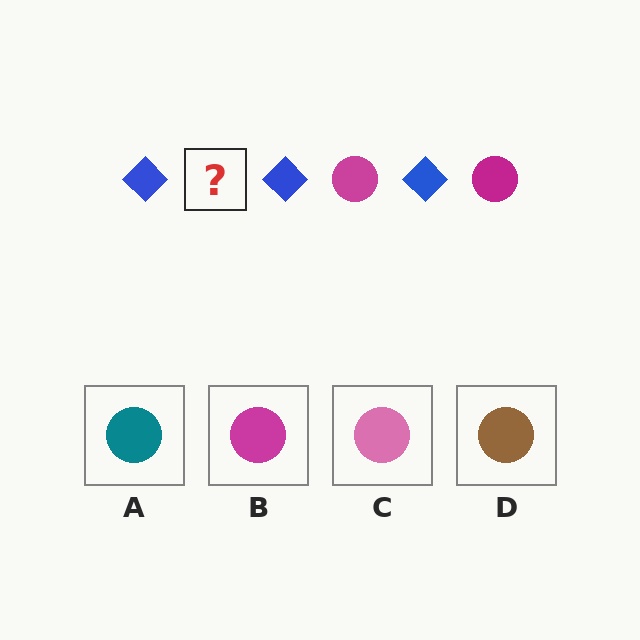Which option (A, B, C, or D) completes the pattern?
B.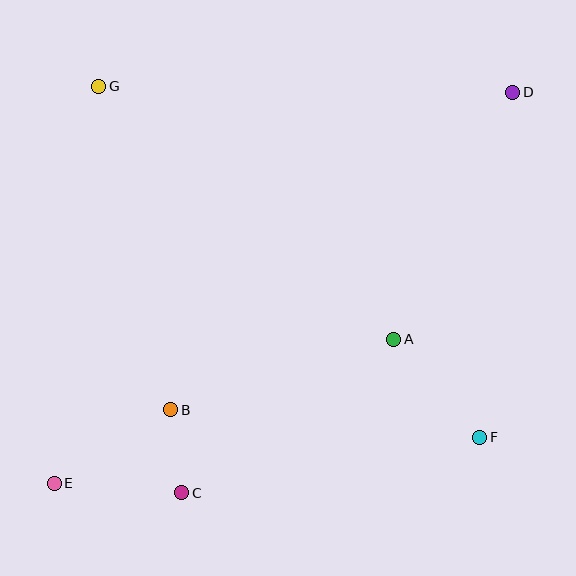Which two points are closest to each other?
Points B and C are closest to each other.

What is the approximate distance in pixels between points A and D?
The distance between A and D is approximately 274 pixels.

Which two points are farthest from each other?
Points D and E are farthest from each other.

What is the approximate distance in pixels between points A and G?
The distance between A and G is approximately 388 pixels.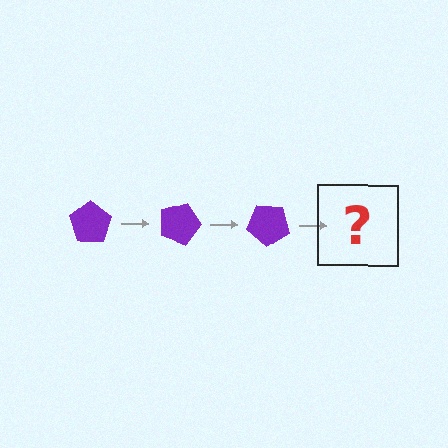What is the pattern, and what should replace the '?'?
The pattern is that the pentagon rotates 20 degrees each step. The '?' should be a purple pentagon rotated 60 degrees.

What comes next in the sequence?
The next element should be a purple pentagon rotated 60 degrees.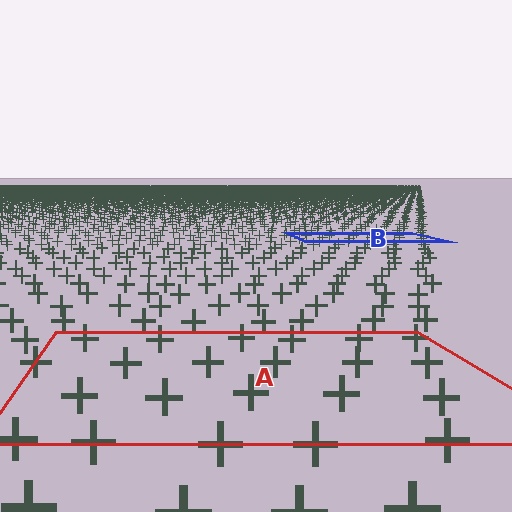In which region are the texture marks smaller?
The texture marks are smaller in region B, because it is farther away.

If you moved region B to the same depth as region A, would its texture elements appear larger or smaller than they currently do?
They would appear larger. At a closer depth, the same texture elements are projected at a bigger on-screen size.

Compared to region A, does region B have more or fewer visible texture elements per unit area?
Region B has more texture elements per unit area — they are packed more densely because it is farther away.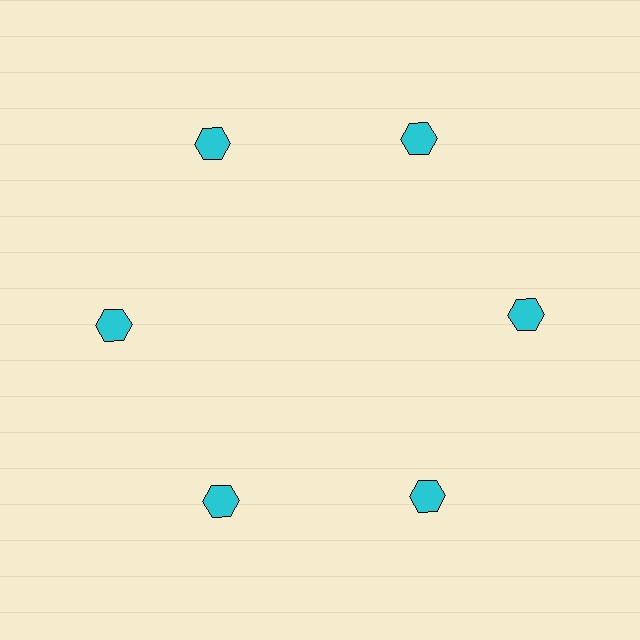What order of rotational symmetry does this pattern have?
This pattern has 6-fold rotational symmetry.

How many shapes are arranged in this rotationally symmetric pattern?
There are 6 shapes, arranged in 6 groups of 1.